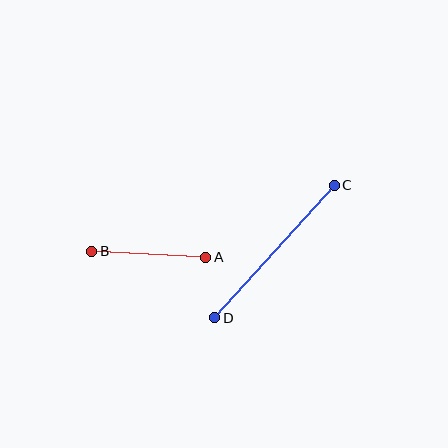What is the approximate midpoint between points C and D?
The midpoint is at approximately (274, 252) pixels.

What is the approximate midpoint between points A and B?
The midpoint is at approximately (149, 254) pixels.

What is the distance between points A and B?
The distance is approximately 114 pixels.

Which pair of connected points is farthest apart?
Points C and D are farthest apart.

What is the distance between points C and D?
The distance is approximately 178 pixels.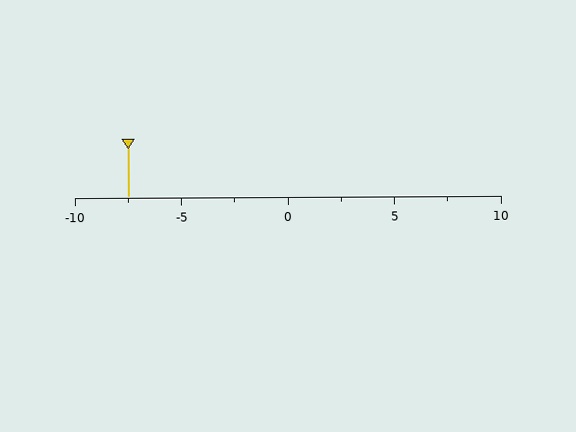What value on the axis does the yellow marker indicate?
The marker indicates approximately -7.5.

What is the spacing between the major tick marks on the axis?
The major ticks are spaced 5 apart.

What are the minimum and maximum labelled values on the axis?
The axis runs from -10 to 10.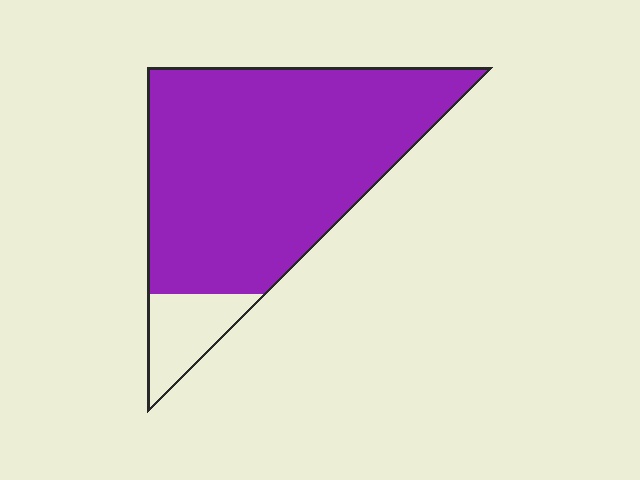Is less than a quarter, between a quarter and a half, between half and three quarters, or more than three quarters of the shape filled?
More than three quarters.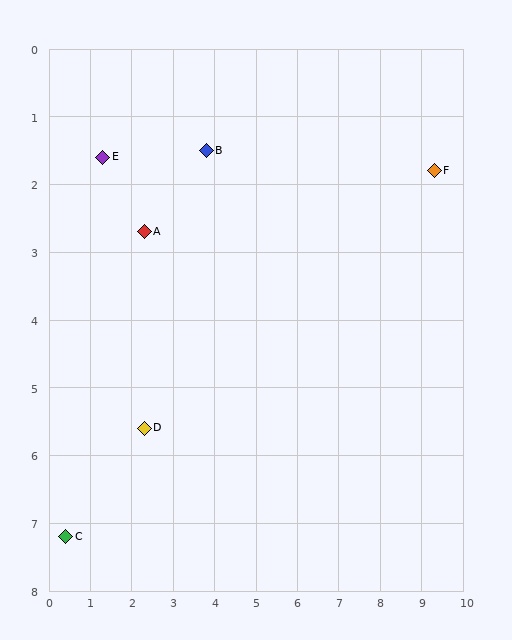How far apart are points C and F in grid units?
Points C and F are about 10.4 grid units apart.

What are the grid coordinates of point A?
Point A is at approximately (2.3, 2.7).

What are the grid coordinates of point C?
Point C is at approximately (0.4, 7.2).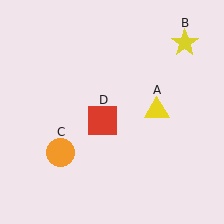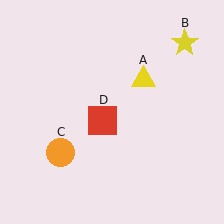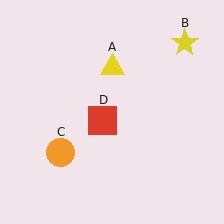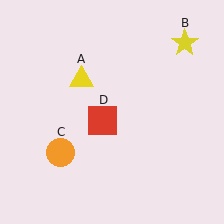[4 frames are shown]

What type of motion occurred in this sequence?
The yellow triangle (object A) rotated counterclockwise around the center of the scene.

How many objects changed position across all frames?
1 object changed position: yellow triangle (object A).